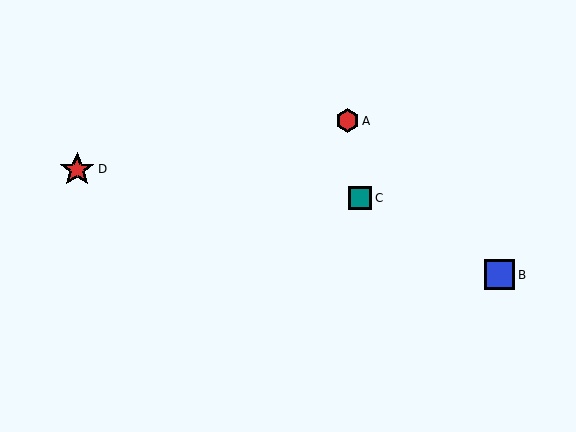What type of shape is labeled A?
Shape A is a red hexagon.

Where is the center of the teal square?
The center of the teal square is at (360, 198).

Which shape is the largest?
The red star (labeled D) is the largest.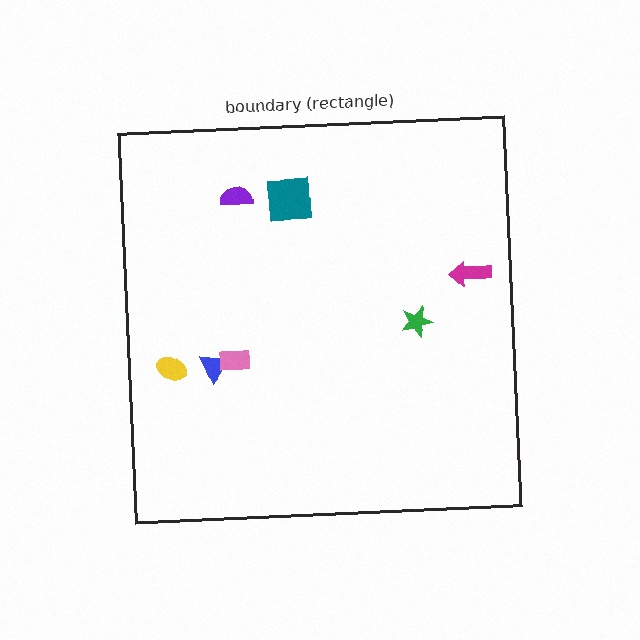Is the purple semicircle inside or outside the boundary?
Inside.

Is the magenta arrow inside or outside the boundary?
Inside.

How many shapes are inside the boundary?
7 inside, 0 outside.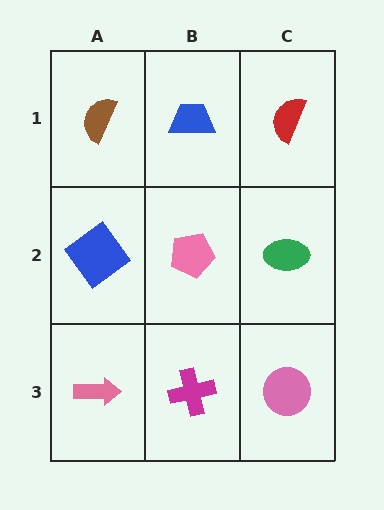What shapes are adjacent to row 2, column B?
A blue trapezoid (row 1, column B), a magenta cross (row 3, column B), a blue diamond (row 2, column A), a green ellipse (row 2, column C).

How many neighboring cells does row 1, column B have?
3.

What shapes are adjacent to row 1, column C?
A green ellipse (row 2, column C), a blue trapezoid (row 1, column B).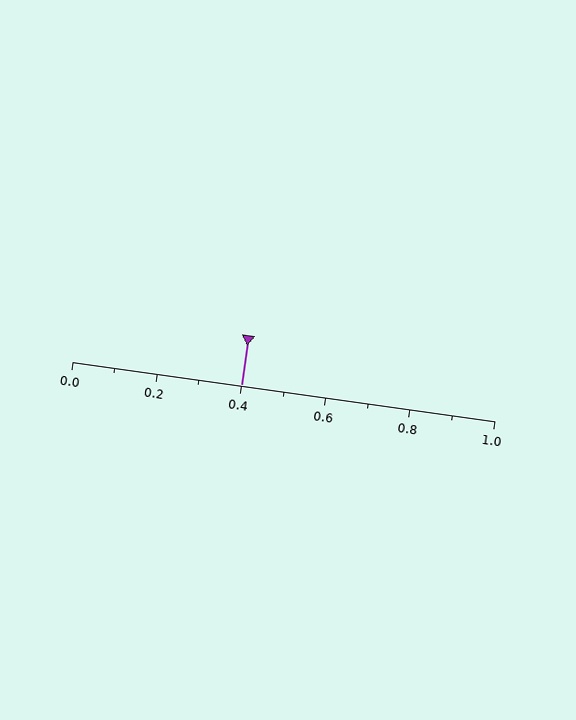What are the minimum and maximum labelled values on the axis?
The axis runs from 0.0 to 1.0.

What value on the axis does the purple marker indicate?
The marker indicates approximately 0.4.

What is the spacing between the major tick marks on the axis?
The major ticks are spaced 0.2 apart.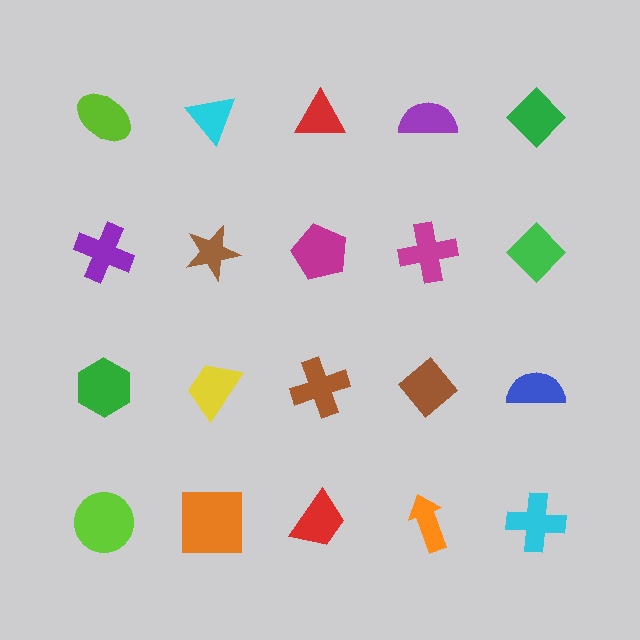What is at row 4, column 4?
An orange arrow.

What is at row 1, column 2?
A cyan triangle.